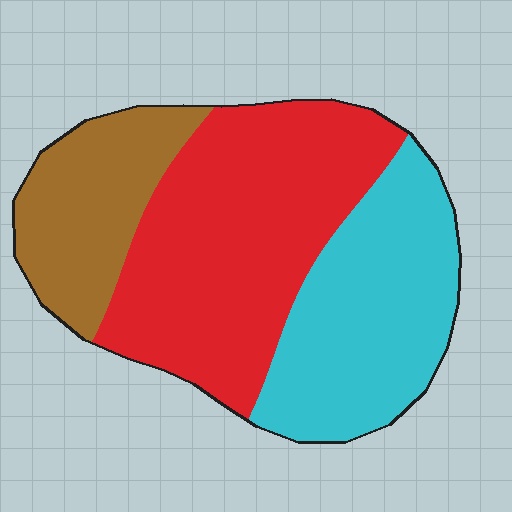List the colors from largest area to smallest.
From largest to smallest: red, cyan, brown.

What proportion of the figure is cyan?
Cyan takes up between a quarter and a half of the figure.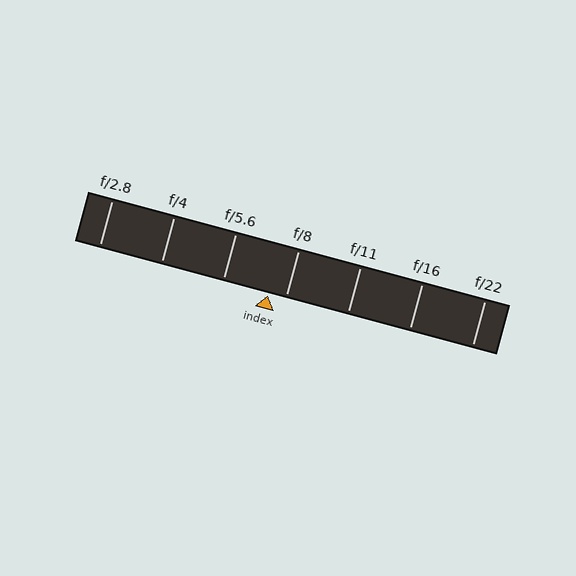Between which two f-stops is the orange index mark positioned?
The index mark is between f/5.6 and f/8.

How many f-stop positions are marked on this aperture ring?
There are 7 f-stop positions marked.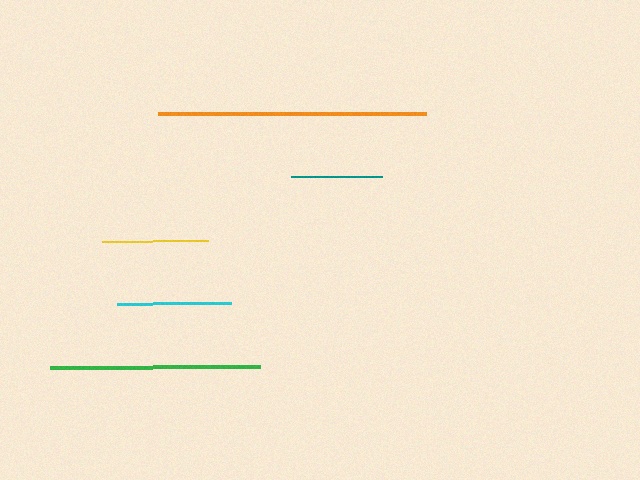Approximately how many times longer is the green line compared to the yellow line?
The green line is approximately 2.0 times the length of the yellow line.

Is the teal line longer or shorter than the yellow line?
The yellow line is longer than the teal line.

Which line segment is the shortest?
The teal line is the shortest at approximately 91 pixels.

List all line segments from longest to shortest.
From longest to shortest: orange, green, cyan, yellow, teal.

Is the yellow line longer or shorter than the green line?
The green line is longer than the yellow line.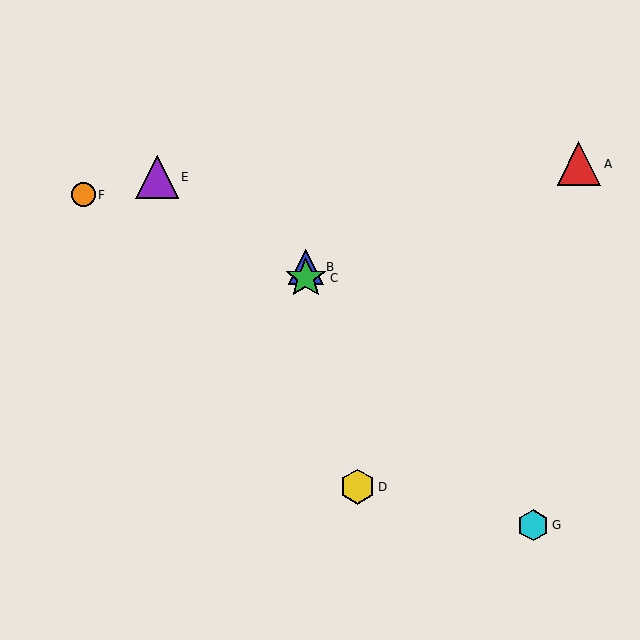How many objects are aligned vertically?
2 objects (B, C) are aligned vertically.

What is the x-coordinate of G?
Object G is at x≈533.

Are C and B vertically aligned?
Yes, both are at x≈306.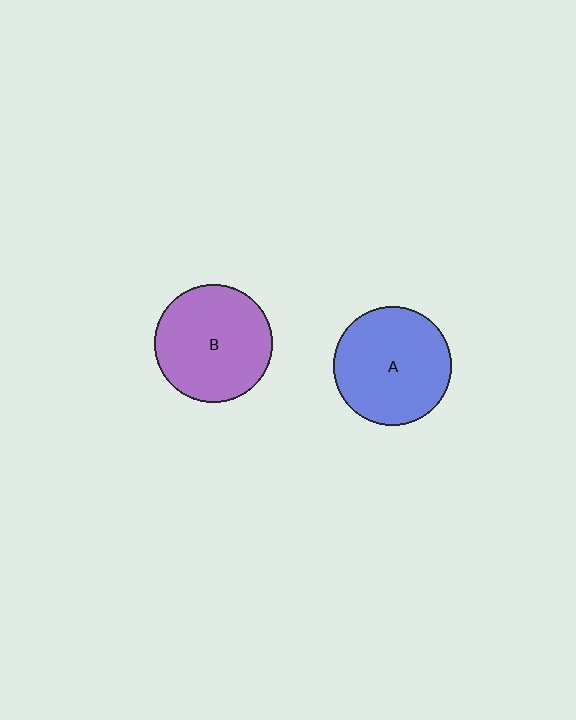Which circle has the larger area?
Circle A (blue).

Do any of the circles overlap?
No, none of the circles overlap.